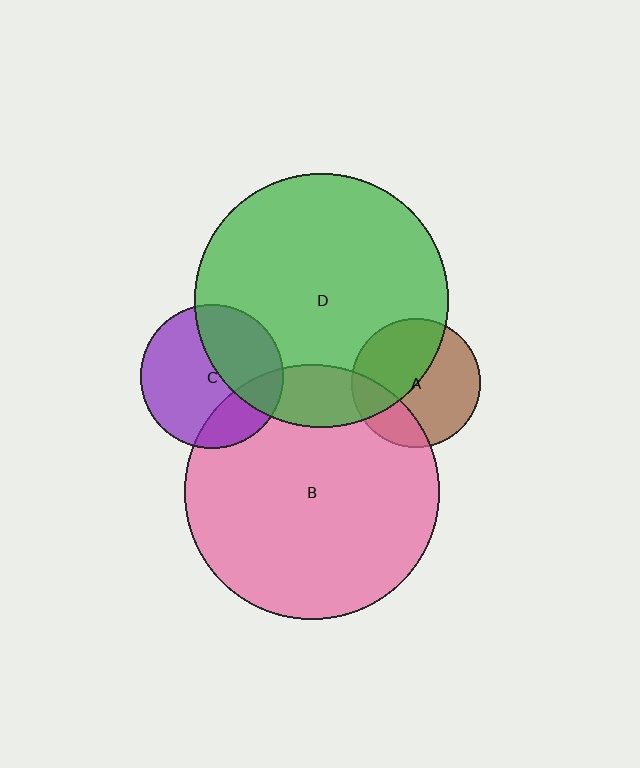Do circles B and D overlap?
Yes.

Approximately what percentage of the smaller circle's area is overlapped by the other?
Approximately 15%.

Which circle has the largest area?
Circle B (pink).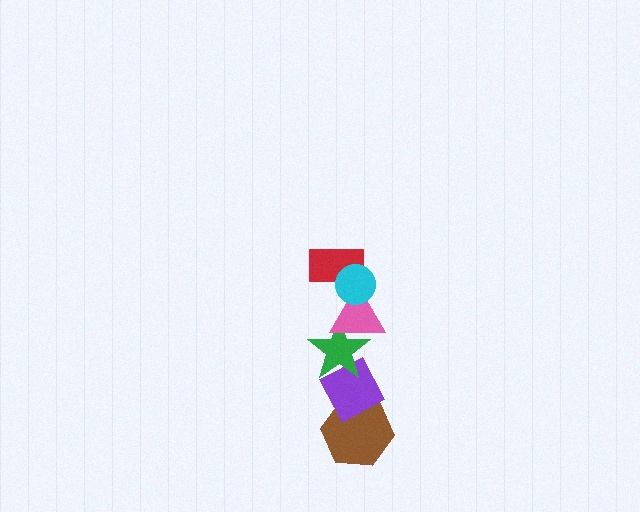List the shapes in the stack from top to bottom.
From top to bottom: the cyan circle, the red rectangle, the pink triangle, the green star, the purple diamond, the brown hexagon.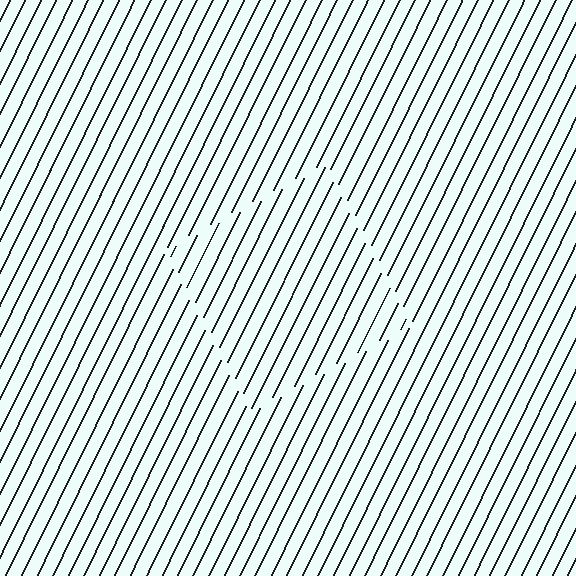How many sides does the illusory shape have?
4 sides — the line-ends trace a square.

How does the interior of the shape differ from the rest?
The interior of the shape contains the same grating, shifted by half a period — the contour is defined by the phase discontinuity where line-ends from the inner and outer gratings abut.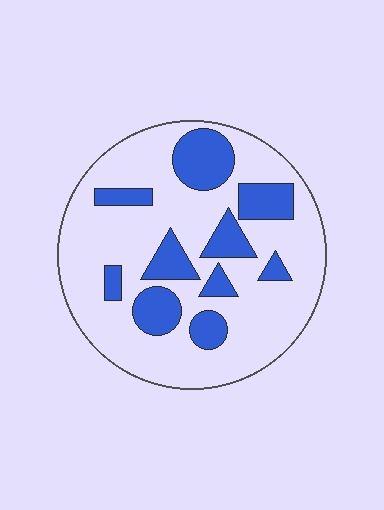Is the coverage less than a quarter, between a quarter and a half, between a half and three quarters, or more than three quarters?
Between a quarter and a half.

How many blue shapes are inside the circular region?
10.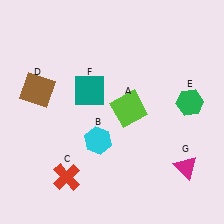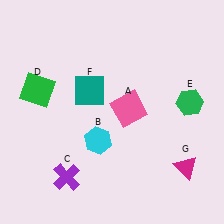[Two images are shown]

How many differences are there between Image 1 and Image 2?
There are 3 differences between the two images.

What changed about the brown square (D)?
In Image 1, D is brown. In Image 2, it changed to green.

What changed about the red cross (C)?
In Image 1, C is red. In Image 2, it changed to purple.